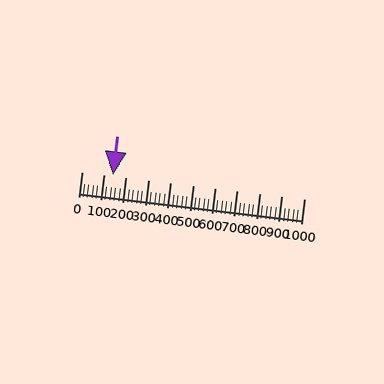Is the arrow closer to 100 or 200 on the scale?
The arrow is closer to 100.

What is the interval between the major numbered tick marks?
The major tick marks are spaced 100 units apart.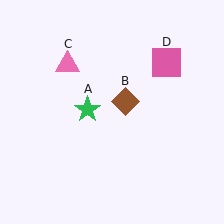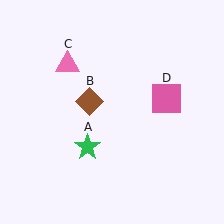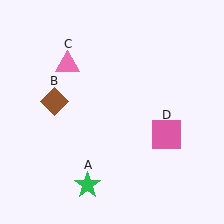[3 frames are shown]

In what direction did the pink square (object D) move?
The pink square (object D) moved down.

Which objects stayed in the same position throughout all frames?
Pink triangle (object C) remained stationary.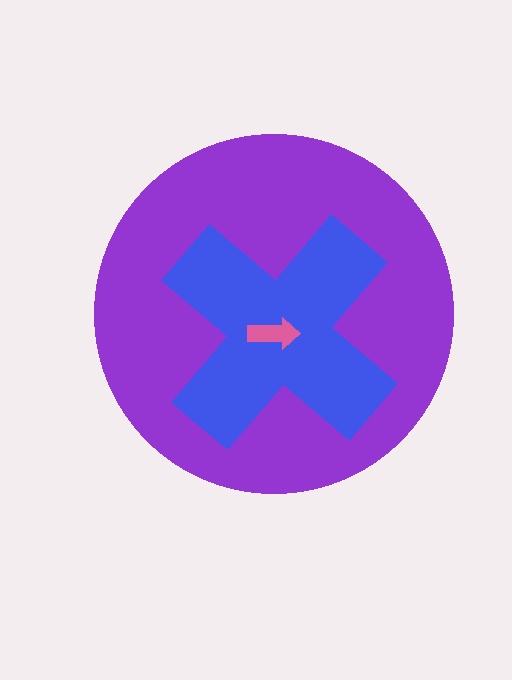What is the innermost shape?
The pink arrow.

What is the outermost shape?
The purple circle.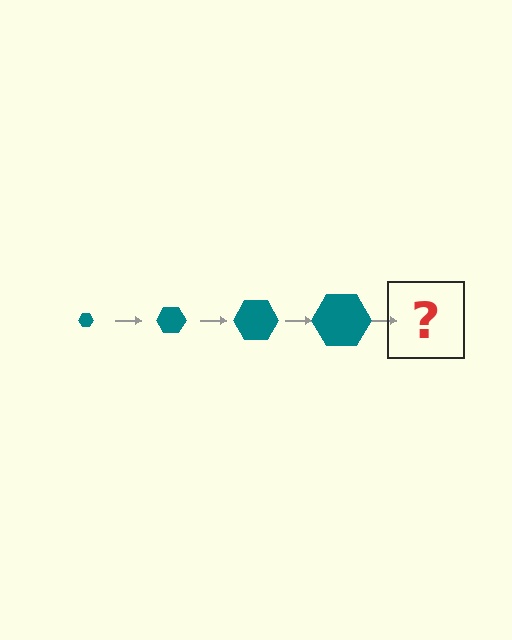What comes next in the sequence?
The next element should be a teal hexagon, larger than the previous one.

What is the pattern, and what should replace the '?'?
The pattern is that the hexagon gets progressively larger each step. The '?' should be a teal hexagon, larger than the previous one.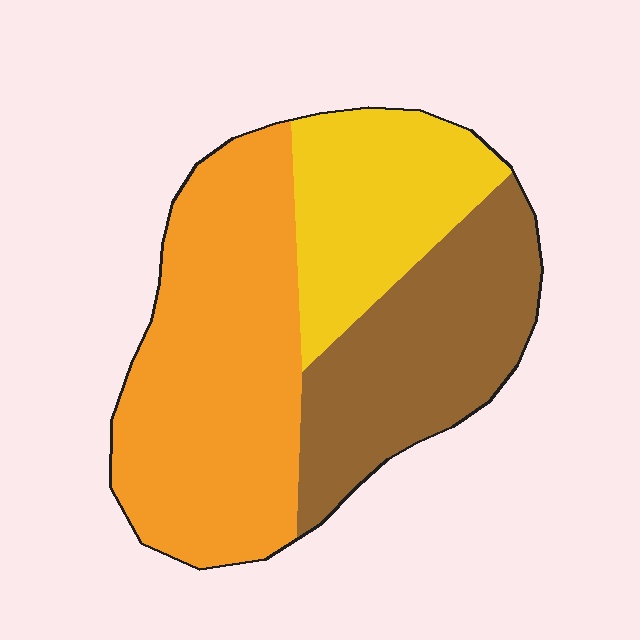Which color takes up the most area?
Orange, at roughly 45%.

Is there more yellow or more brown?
Brown.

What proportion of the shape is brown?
Brown covers around 30% of the shape.